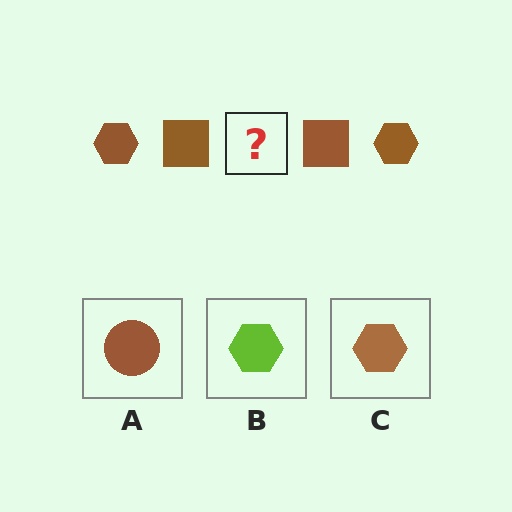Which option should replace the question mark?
Option C.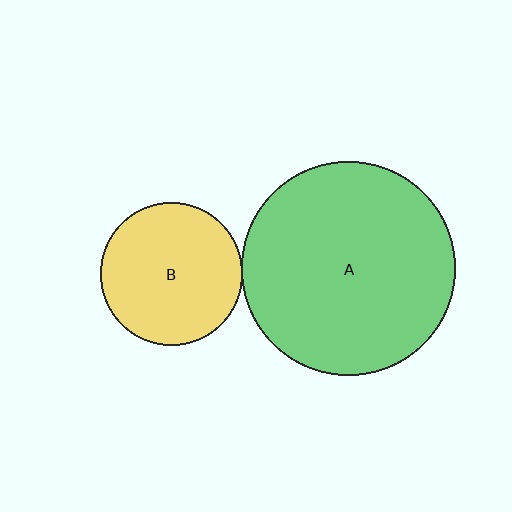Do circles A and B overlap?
Yes.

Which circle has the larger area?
Circle A (green).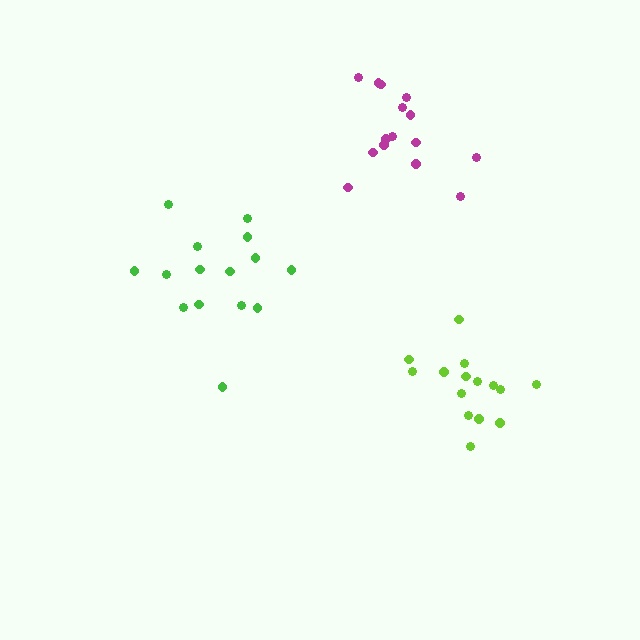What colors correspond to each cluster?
The clusters are colored: lime, green, magenta.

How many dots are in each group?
Group 1: 15 dots, Group 2: 15 dots, Group 3: 15 dots (45 total).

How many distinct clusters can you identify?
There are 3 distinct clusters.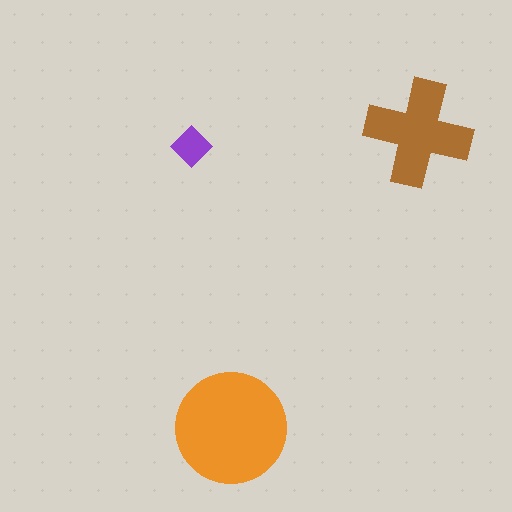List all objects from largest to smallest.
The orange circle, the brown cross, the purple diamond.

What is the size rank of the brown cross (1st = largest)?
2nd.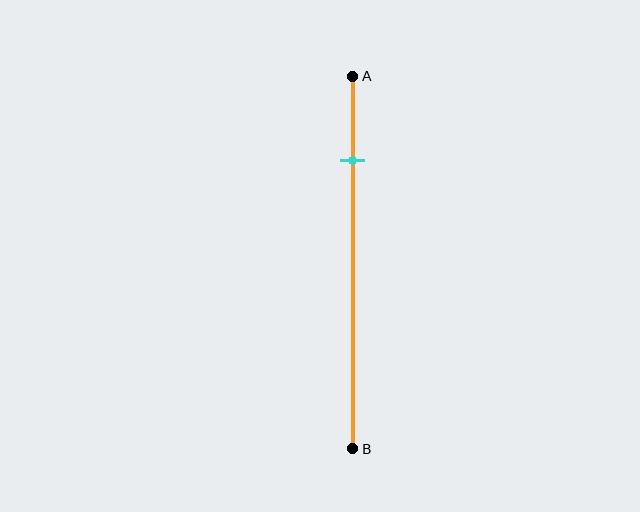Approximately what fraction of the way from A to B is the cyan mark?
The cyan mark is approximately 25% of the way from A to B.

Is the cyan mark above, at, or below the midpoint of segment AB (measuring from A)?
The cyan mark is above the midpoint of segment AB.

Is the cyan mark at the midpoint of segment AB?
No, the mark is at about 25% from A, not at the 50% midpoint.